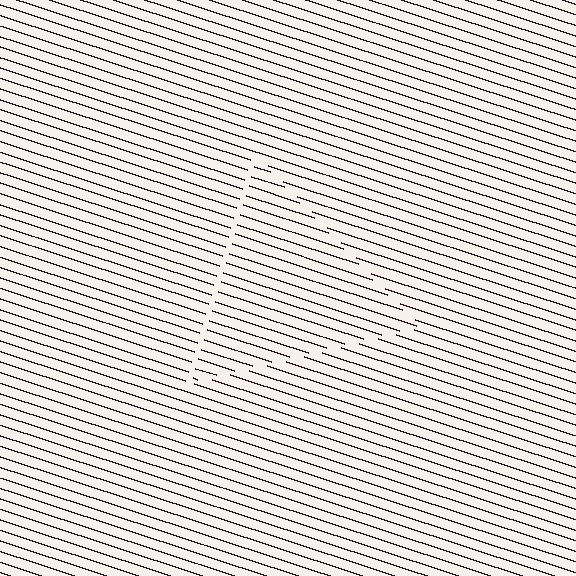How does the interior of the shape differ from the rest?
The interior of the shape contains the same grating, shifted by half a period — the contour is defined by the phase discontinuity where line-ends from the inner and outer gratings abut.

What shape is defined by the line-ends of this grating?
An illusory triangle. The interior of the shape contains the same grating, shifted by half a period — the contour is defined by the phase discontinuity where line-ends from the inner and outer gratings abut.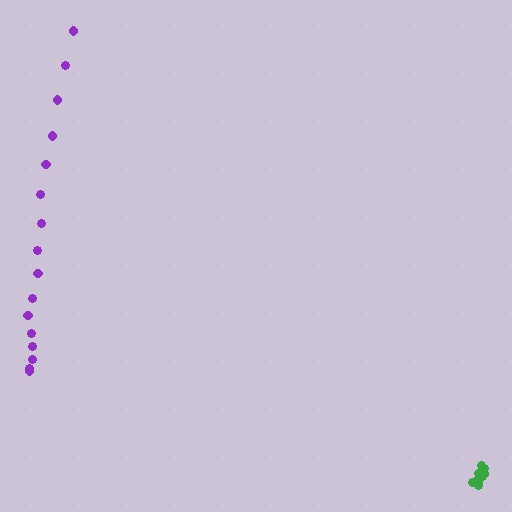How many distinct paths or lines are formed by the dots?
There are 2 distinct paths.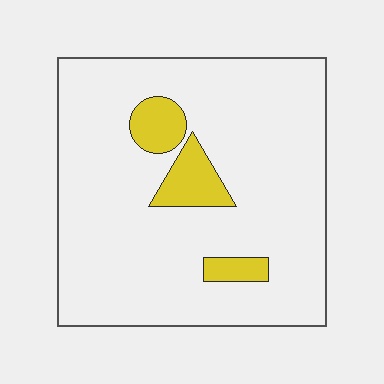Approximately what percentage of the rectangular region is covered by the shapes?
Approximately 10%.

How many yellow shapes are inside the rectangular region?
3.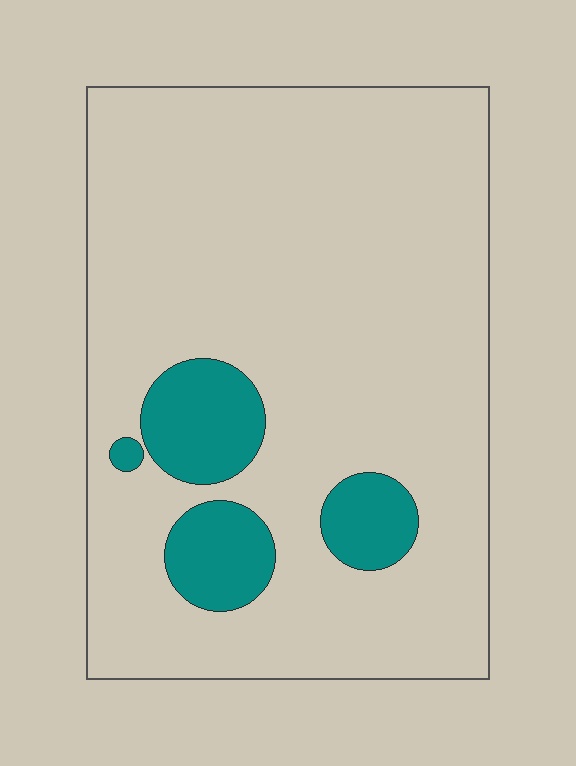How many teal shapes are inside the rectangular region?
4.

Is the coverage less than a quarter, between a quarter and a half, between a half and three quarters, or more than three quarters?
Less than a quarter.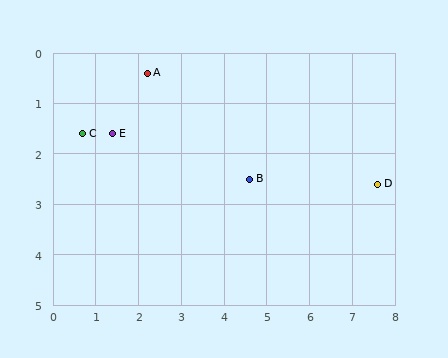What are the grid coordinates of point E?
Point E is at approximately (1.4, 1.6).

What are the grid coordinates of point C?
Point C is at approximately (0.7, 1.6).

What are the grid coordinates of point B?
Point B is at approximately (4.6, 2.5).